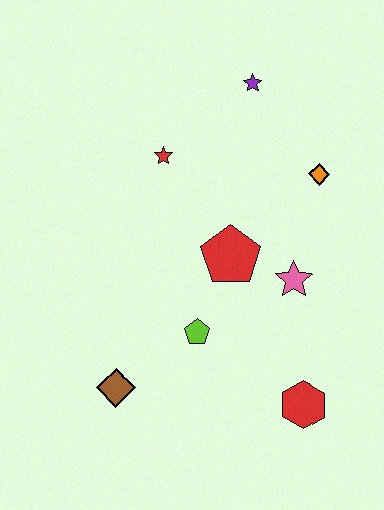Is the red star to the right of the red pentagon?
No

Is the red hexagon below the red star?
Yes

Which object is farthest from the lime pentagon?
The purple star is farthest from the lime pentagon.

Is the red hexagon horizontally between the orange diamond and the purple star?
Yes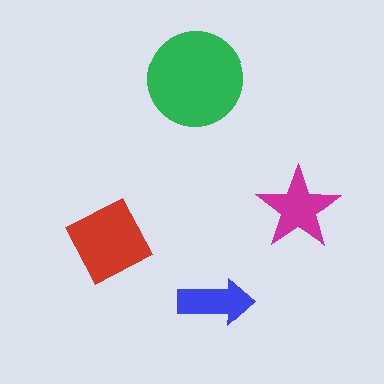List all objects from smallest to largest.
The blue arrow, the magenta star, the red square, the green circle.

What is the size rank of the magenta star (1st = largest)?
3rd.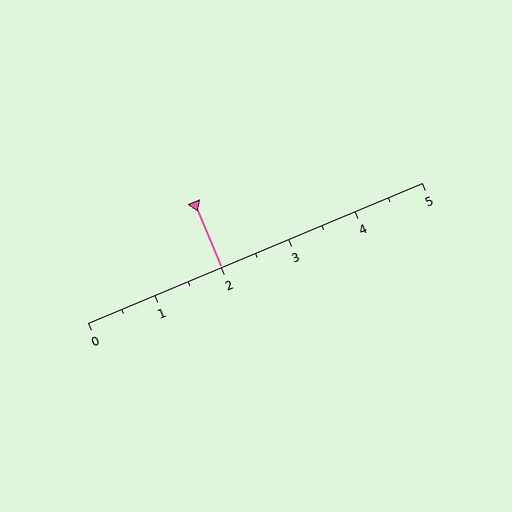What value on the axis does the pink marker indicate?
The marker indicates approximately 2.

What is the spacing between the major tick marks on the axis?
The major ticks are spaced 1 apart.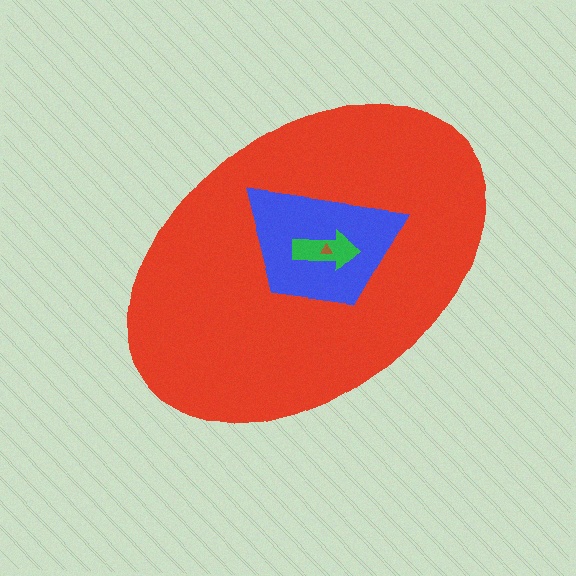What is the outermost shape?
The red ellipse.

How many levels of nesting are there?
4.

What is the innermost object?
The brown triangle.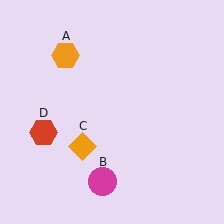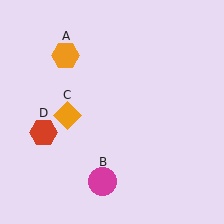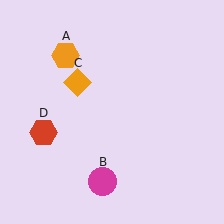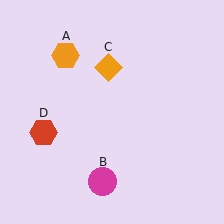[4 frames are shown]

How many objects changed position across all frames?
1 object changed position: orange diamond (object C).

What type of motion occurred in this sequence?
The orange diamond (object C) rotated clockwise around the center of the scene.